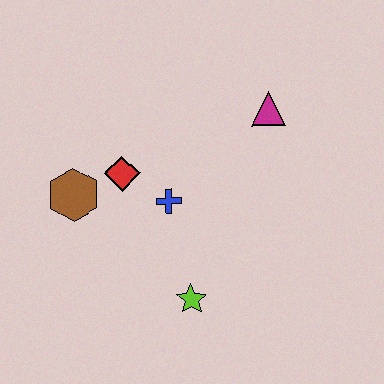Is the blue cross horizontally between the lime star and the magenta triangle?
No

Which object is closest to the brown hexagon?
The red diamond is closest to the brown hexagon.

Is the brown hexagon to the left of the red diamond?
Yes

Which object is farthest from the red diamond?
The magenta triangle is farthest from the red diamond.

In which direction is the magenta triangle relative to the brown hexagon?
The magenta triangle is to the right of the brown hexagon.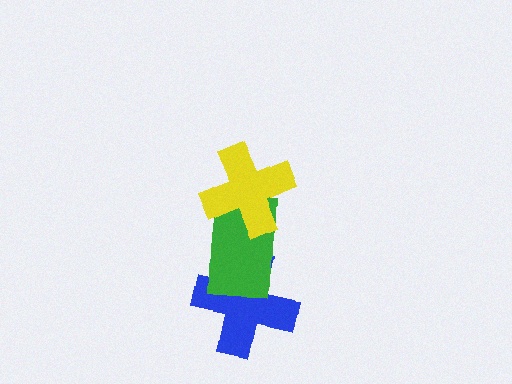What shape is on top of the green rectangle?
The yellow cross is on top of the green rectangle.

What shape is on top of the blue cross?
The green rectangle is on top of the blue cross.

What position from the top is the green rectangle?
The green rectangle is 2nd from the top.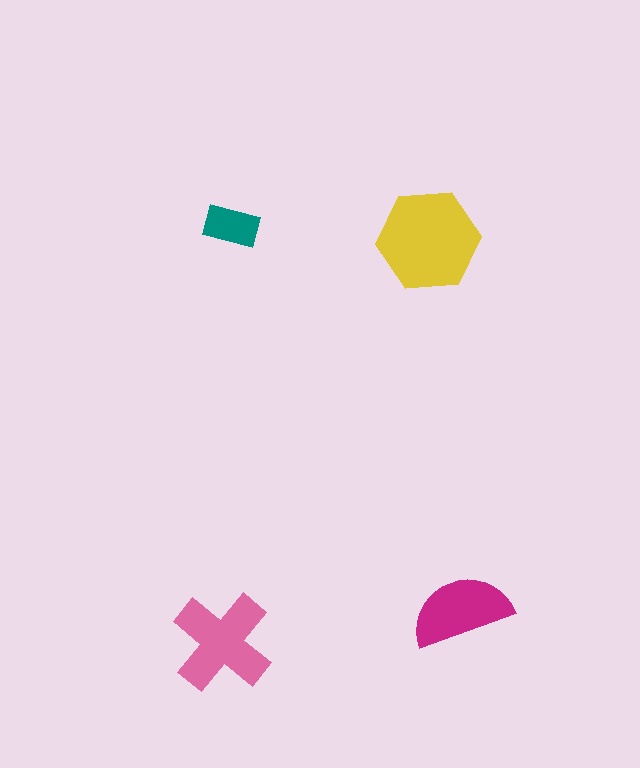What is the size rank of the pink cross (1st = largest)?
2nd.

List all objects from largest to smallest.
The yellow hexagon, the pink cross, the magenta semicircle, the teal rectangle.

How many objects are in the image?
There are 4 objects in the image.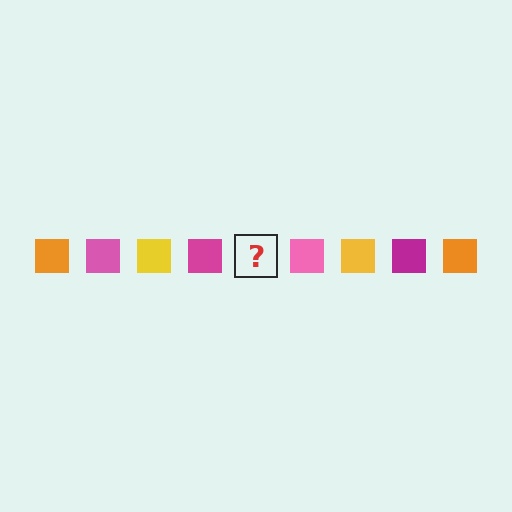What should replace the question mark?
The question mark should be replaced with an orange square.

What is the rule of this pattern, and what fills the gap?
The rule is that the pattern cycles through orange, pink, yellow, magenta squares. The gap should be filled with an orange square.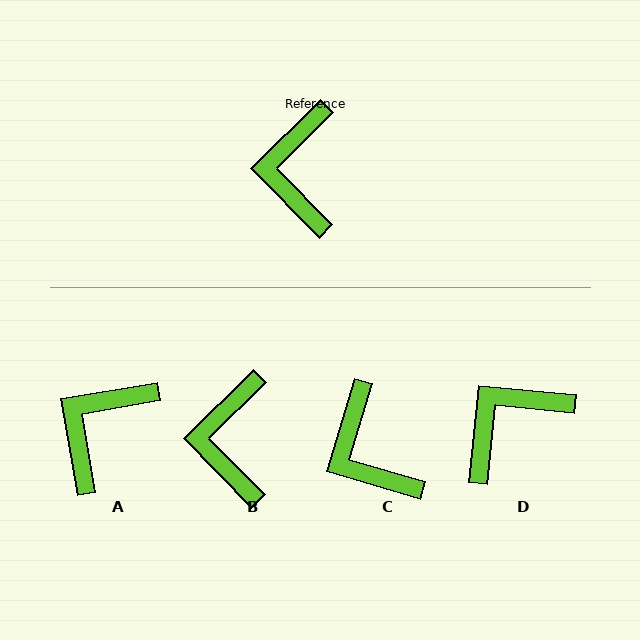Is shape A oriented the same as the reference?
No, it is off by about 35 degrees.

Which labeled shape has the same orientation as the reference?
B.